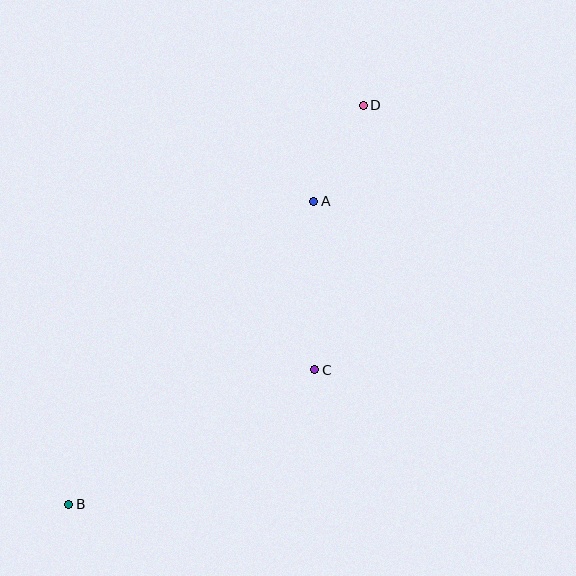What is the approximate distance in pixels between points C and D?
The distance between C and D is approximately 269 pixels.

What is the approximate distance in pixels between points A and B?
The distance between A and B is approximately 389 pixels.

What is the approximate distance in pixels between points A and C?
The distance between A and C is approximately 168 pixels.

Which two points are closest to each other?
Points A and D are closest to each other.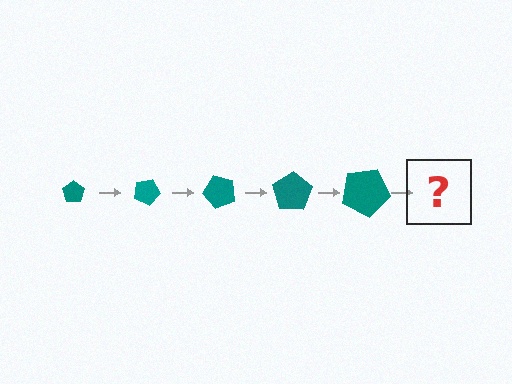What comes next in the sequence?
The next element should be a pentagon, larger than the previous one and rotated 125 degrees from the start.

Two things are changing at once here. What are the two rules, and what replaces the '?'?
The two rules are that the pentagon grows larger each step and it rotates 25 degrees each step. The '?' should be a pentagon, larger than the previous one and rotated 125 degrees from the start.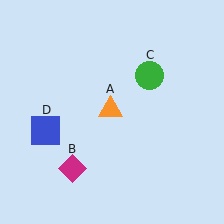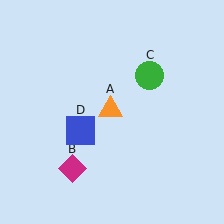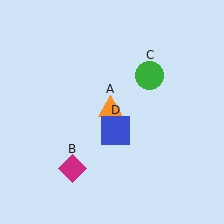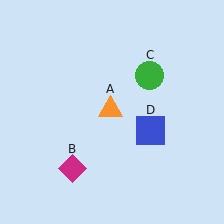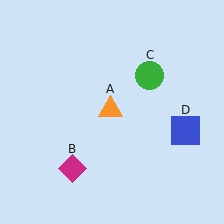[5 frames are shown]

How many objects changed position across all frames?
1 object changed position: blue square (object D).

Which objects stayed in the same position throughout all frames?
Orange triangle (object A) and magenta diamond (object B) and green circle (object C) remained stationary.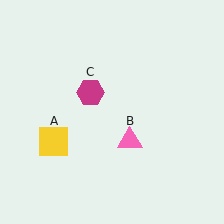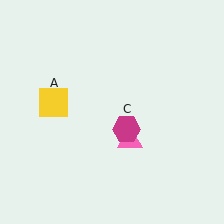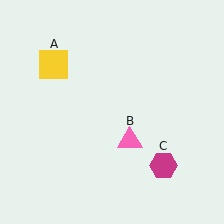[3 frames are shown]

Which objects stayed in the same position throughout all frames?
Pink triangle (object B) remained stationary.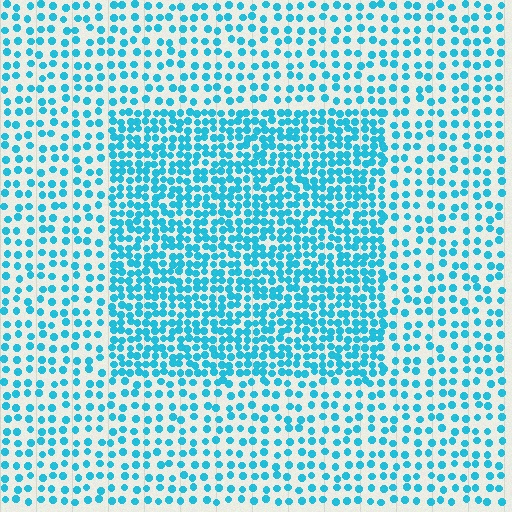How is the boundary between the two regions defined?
The boundary is defined by a change in element density (approximately 2.0x ratio). All elements are the same color, size, and shape.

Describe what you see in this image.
The image contains small cyan elements arranged at two different densities. A rectangle-shaped region is visible where the elements are more densely packed than the surrounding area.